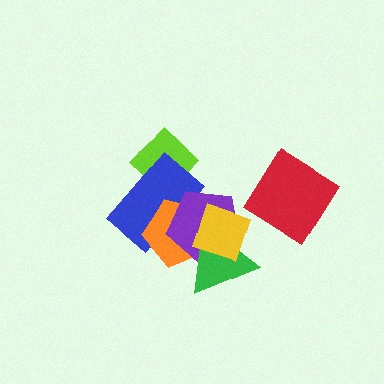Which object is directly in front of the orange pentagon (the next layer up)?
The purple pentagon is directly in front of the orange pentagon.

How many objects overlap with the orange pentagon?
4 objects overlap with the orange pentagon.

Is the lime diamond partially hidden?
Yes, it is partially covered by another shape.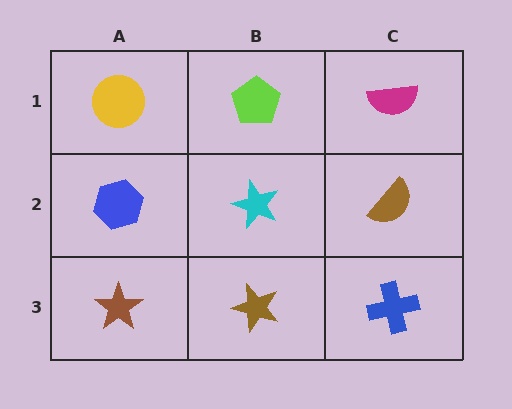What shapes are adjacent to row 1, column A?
A blue hexagon (row 2, column A), a lime pentagon (row 1, column B).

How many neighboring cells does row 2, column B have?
4.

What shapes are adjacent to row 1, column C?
A brown semicircle (row 2, column C), a lime pentagon (row 1, column B).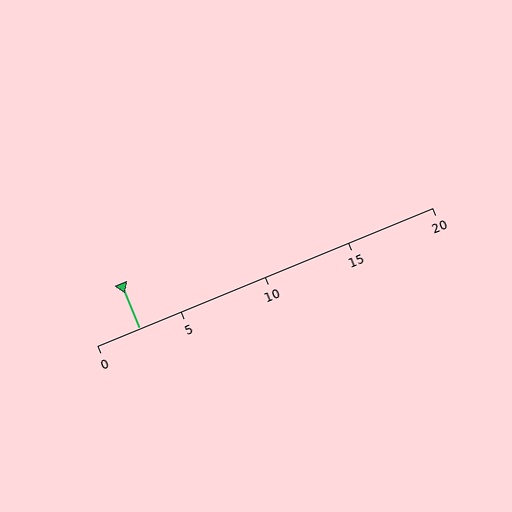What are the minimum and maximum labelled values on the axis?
The axis runs from 0 to 20.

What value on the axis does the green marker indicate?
The marker indicates approximately 2.5.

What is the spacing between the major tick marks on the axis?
The major ticks are spaced 5 apart.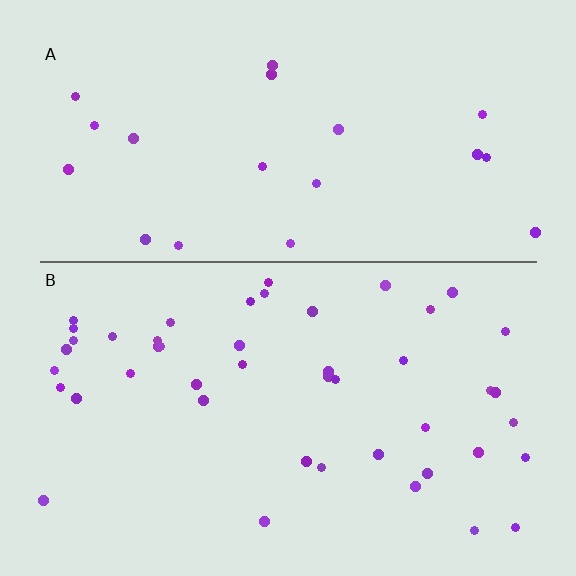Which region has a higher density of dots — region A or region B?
B (the bottom).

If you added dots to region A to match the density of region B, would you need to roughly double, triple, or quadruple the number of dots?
Approximately double.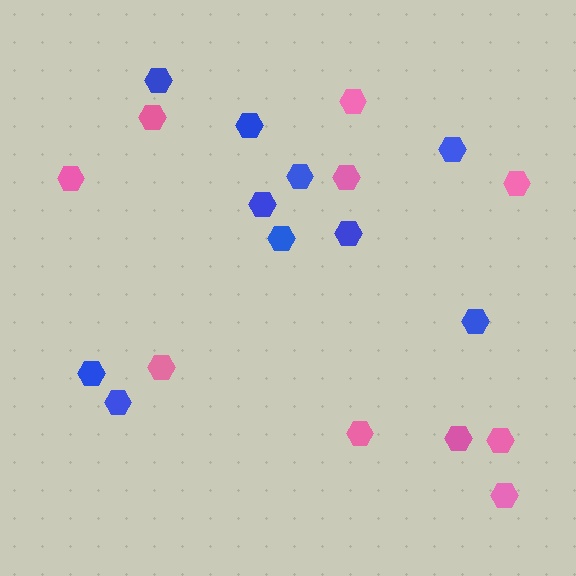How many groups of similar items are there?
There are 2 groups: one group of pink hexagons (10) and one group of blue hexagons (10).